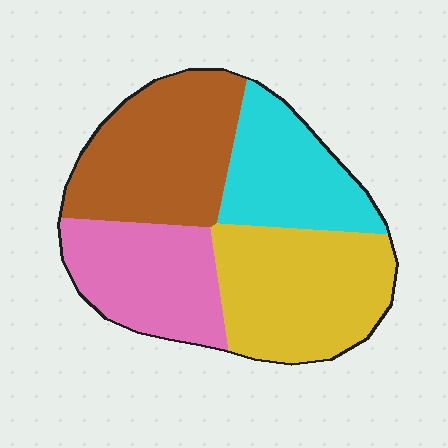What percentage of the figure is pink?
Pink takes up about one fifth (1/5) of the figure.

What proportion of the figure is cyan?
Cyan takes up about one fifth (1/5) of the figure.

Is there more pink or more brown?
Brown.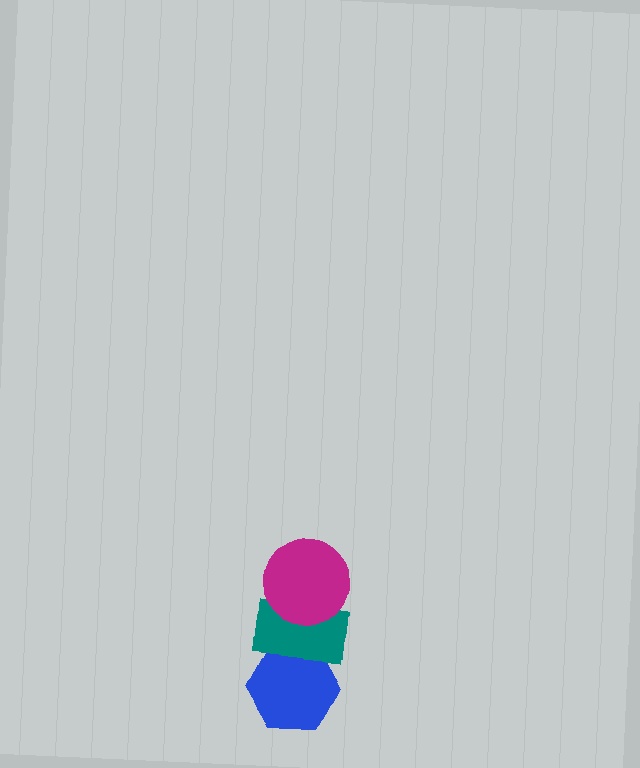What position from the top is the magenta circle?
The magenta circle is 1st from the top.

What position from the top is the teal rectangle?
The teal rectangle is 2nd from the top.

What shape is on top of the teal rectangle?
The magenta circle is on top of the teal rectangle.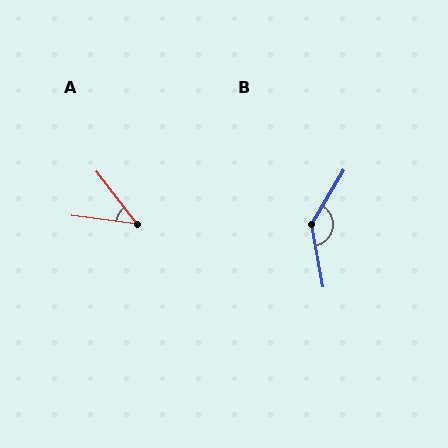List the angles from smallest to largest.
A (45°), B (139°).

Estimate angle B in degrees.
Approximately 139 degrees.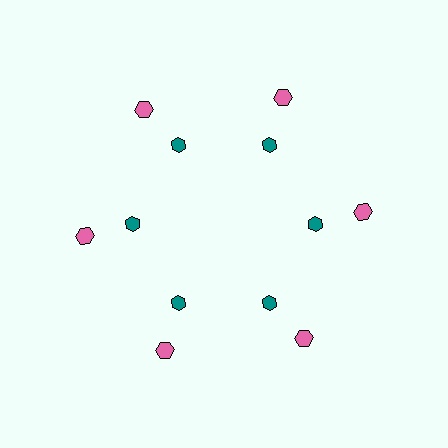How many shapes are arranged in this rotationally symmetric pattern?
There are 12 shapes, arranged in 6 groups of 2.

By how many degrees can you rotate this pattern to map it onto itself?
The pattern maps onto itself every 60 degrees of rotation.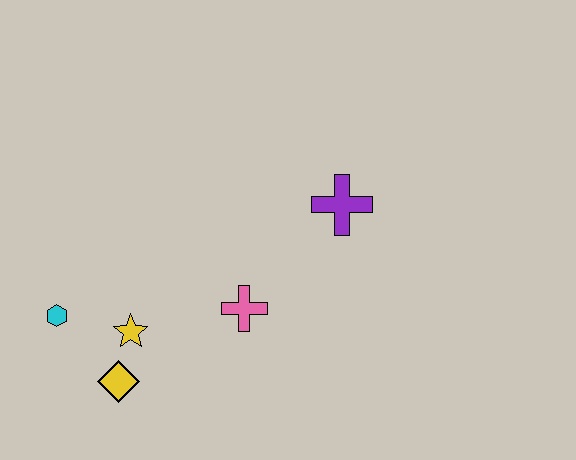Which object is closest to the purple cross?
The pink cross is closest to the purple cross.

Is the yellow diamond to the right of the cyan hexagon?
Yes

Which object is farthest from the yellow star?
The purple cross is farthest from the yellow star.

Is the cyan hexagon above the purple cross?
No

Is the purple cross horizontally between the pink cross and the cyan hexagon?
No